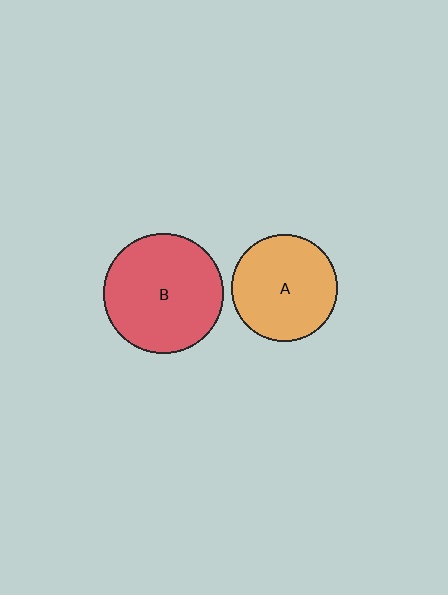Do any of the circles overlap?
No, none of the circles overlap.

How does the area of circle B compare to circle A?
Approximately 1.3 times.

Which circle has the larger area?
Circle B (red).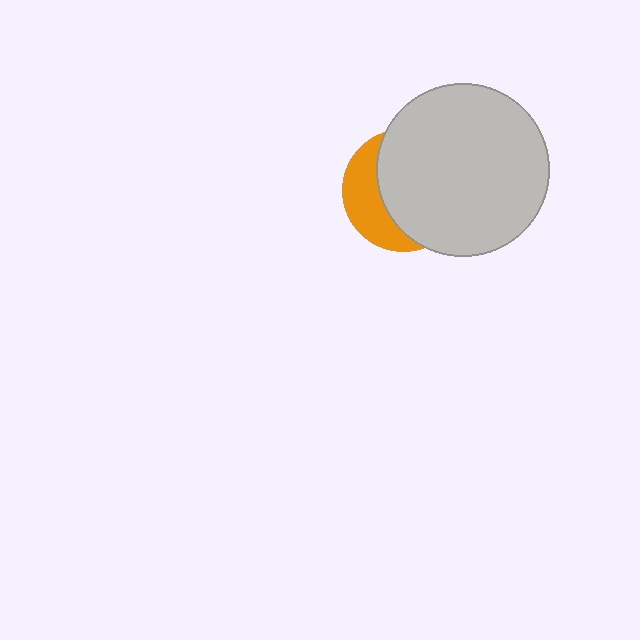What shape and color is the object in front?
The object in front is a light gray circle.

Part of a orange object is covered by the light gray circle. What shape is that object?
It is a circle.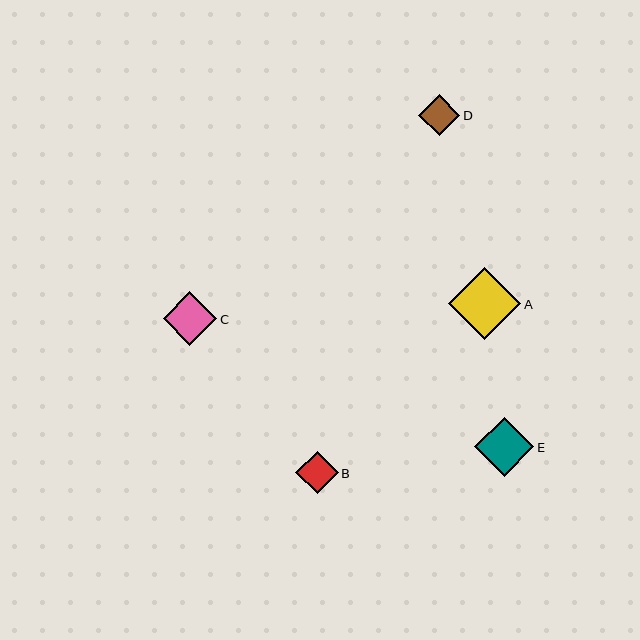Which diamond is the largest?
Diamond A is the largest with a size of approximately 72 pixels.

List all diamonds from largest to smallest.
From largest to smallest: A, E, C, B, D.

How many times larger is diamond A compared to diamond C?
Diamond A is approximately 1.3 times the size of diamond C.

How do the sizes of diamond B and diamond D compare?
Diamond B and diamond D are approximately the same size.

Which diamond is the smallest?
Diamond D is the smallest with a size of approximately 41 pixels.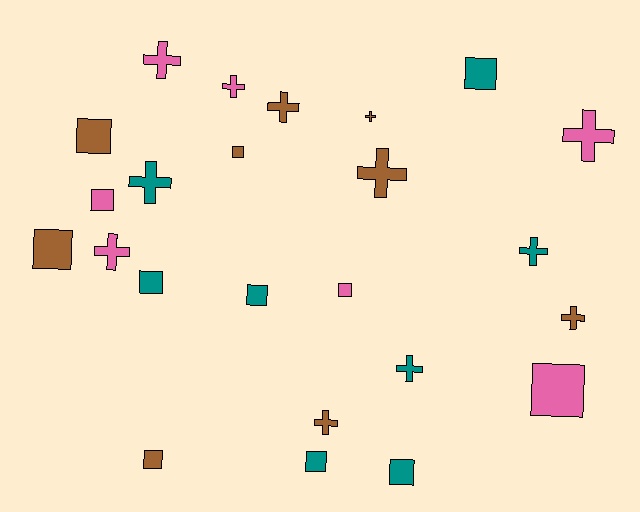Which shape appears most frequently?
Square, with 12 objects.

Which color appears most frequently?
Brown, with 9 objects.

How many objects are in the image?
There are 24 objects.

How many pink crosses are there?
There are 4 pink crosses.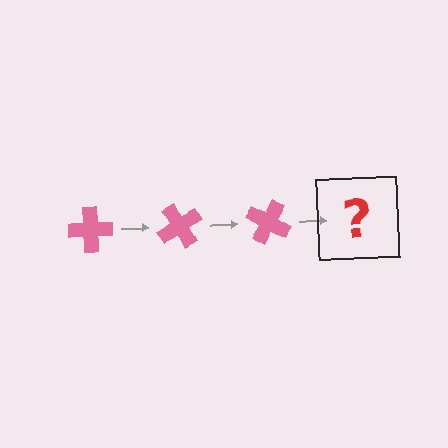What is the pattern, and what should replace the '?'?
The pattern is that the cross rotates 60 degrees each step. The '?' should be a pink cross rotated 180 degrees.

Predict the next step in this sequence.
The next step is a pink cross rotated 180 degrees.